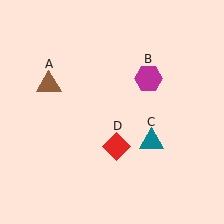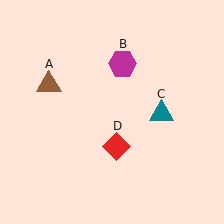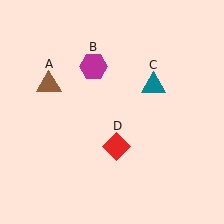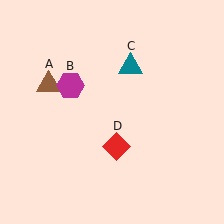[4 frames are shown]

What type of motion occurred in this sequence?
The magenta hexagon (object B), teal triangle (object C) rotated counterclockwise around the center of the scene.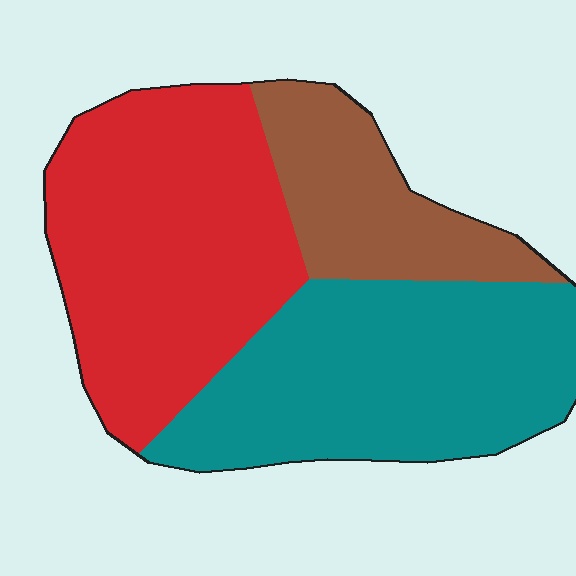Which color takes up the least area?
Brown, at roughly 20%.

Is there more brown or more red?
Red.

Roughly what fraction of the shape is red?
Red covers around 40% of the shape.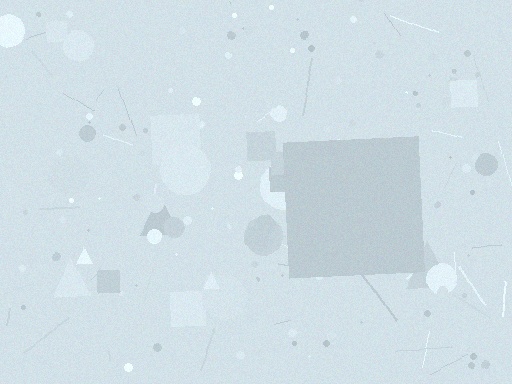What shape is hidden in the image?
A square is hidden in the image.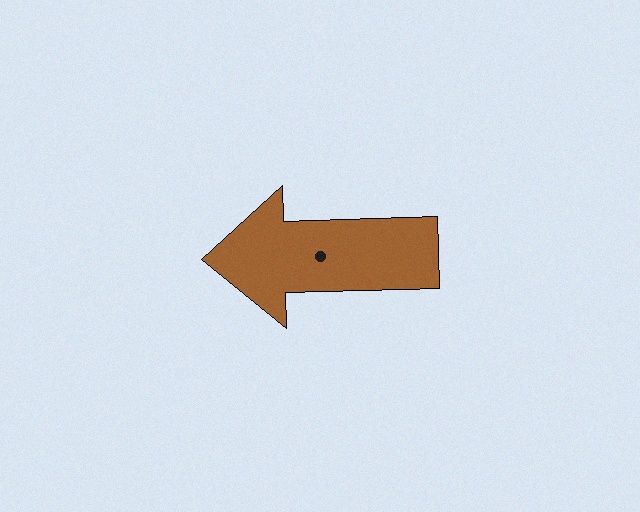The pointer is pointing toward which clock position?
Roughly 9 o'clock.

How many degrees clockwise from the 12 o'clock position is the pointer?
Approximately 268 degrees.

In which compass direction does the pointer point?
West.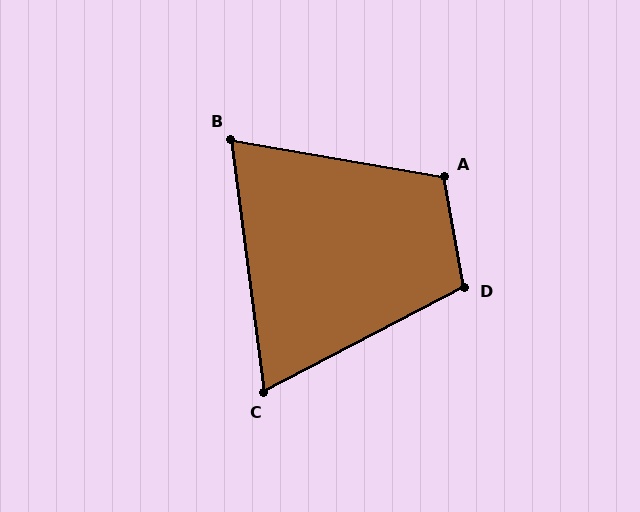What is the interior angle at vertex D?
Approximately 108 degrees (obtuse).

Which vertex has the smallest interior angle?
C, at approximately 70 degrees.